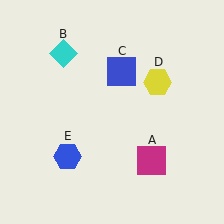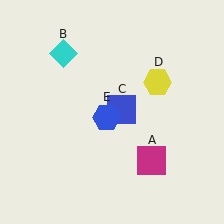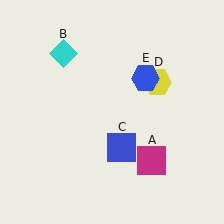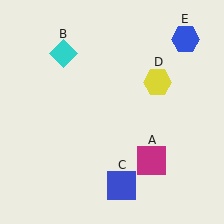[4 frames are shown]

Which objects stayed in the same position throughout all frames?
Magenta square (object A) and cyan diamond (object B) and yellow hexagon (object D) remained stationary.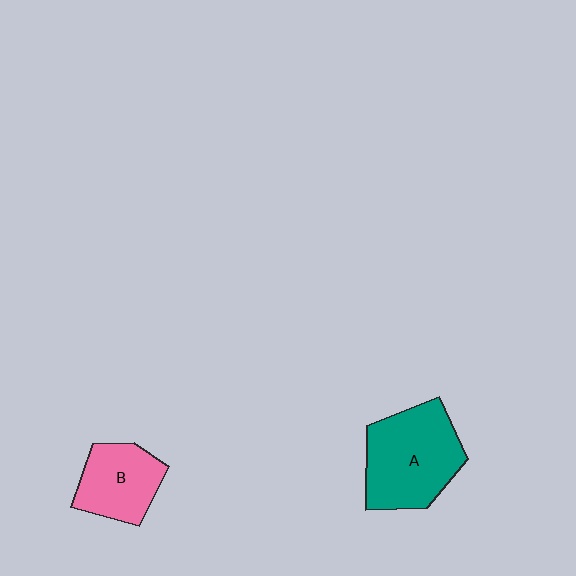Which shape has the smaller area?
Shape B (pink).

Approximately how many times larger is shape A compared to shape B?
Approximately 1.5 times.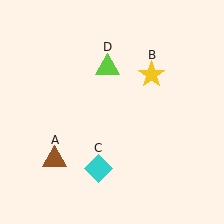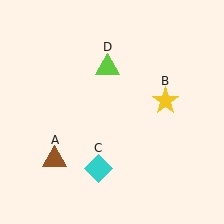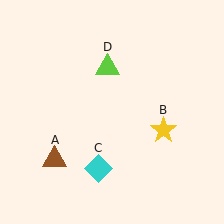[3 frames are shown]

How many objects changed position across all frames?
1 object changed position: yellow star (object B).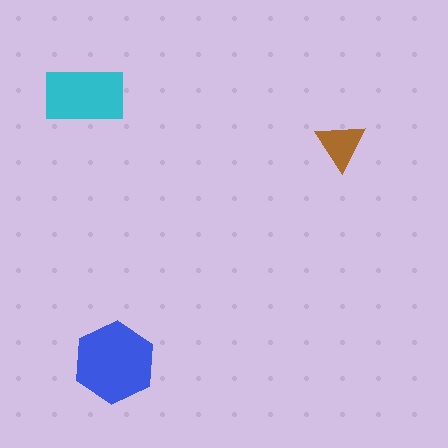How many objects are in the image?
There are 3 objects in the image.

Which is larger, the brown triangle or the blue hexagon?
The blue hexagon.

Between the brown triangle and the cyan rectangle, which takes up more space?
The cyan rectangle.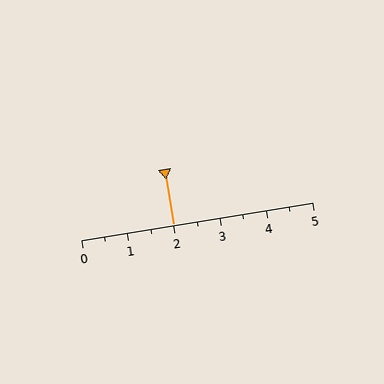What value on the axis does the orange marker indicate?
The marker indicates approximately 2.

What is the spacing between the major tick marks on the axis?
The major ticks are spaced 1 apart.